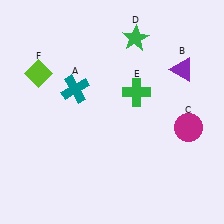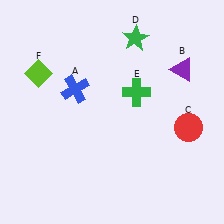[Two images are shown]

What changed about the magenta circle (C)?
In Image 1, C is magenta. In Image 2, it changed to red.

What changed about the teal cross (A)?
In Image 1, A is teal. In Image 2, it changed to blue.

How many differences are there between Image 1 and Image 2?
There are 2 differences between the two images.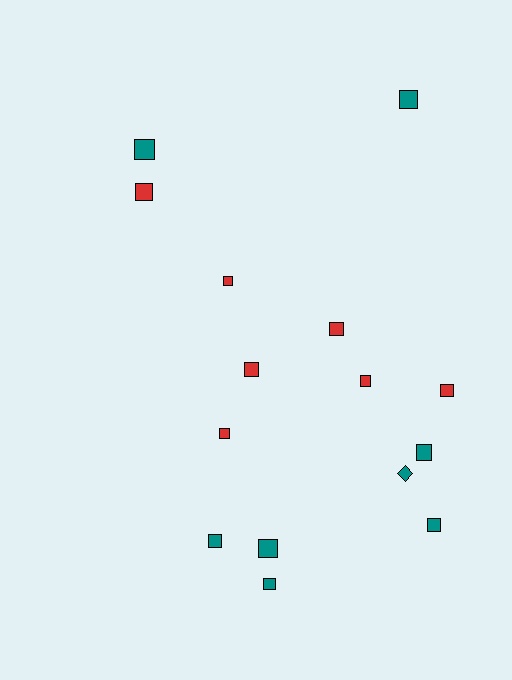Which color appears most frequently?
Teal, with 8 objects.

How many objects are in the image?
There are 15 objects.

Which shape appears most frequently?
Square, with 14 objects.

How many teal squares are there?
There are 7 teal squares.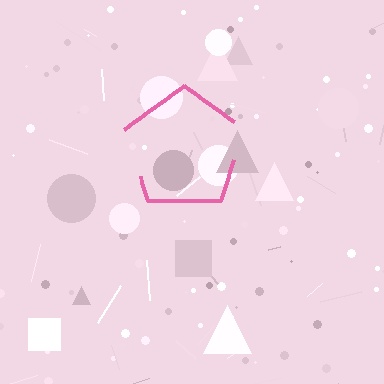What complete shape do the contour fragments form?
The contour fragments form a pentagon.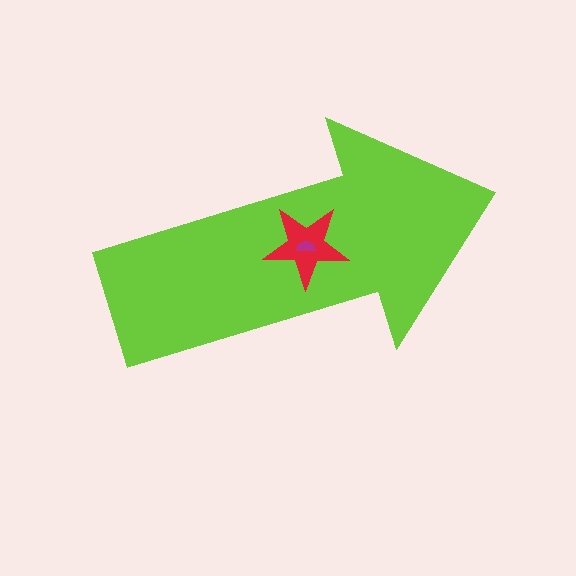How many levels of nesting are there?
3.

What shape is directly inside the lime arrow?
The red star.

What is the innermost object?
The magenta semicircle.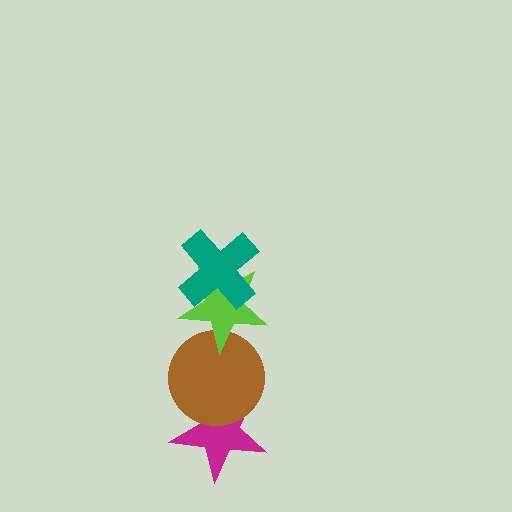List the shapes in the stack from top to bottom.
From top to bottom: the teal cross, the lime star, the brown circle, the magenta star.